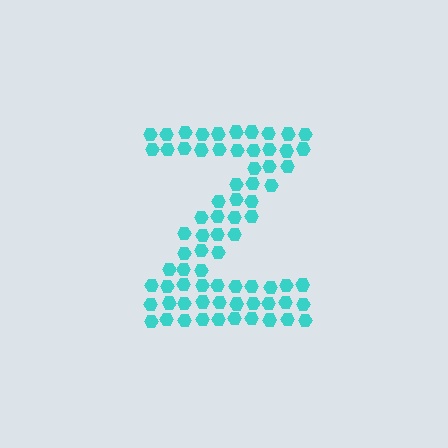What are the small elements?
The small elements are hexagons.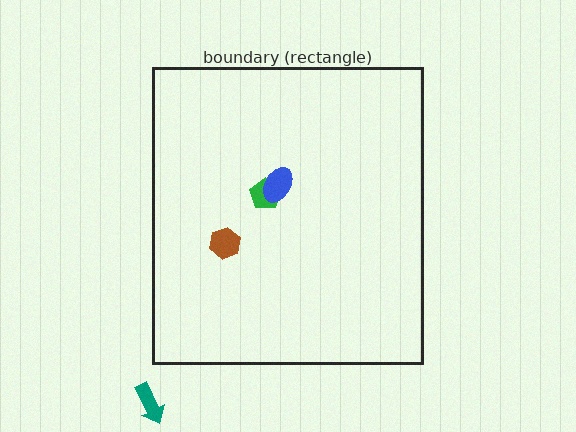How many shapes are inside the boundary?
3 inside, 1 outside.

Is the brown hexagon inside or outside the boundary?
Inside.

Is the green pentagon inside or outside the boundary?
Inside.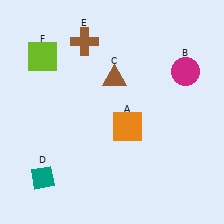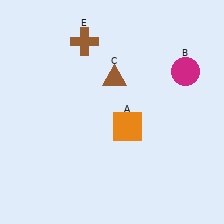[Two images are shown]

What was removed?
The lime square (F), the teal diamond (D) were removed in Image 2.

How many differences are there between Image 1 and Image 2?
There are 2 differences between the two images.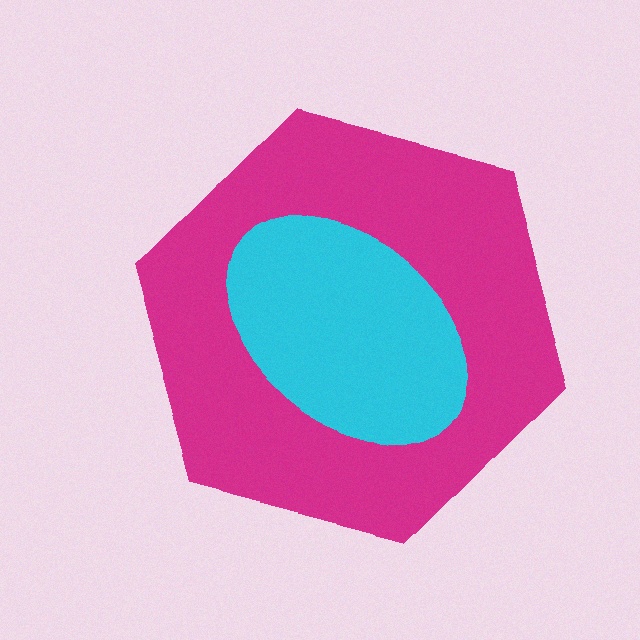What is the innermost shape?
The cyan ellipse.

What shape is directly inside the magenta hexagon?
The cyan ellipse.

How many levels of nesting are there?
2.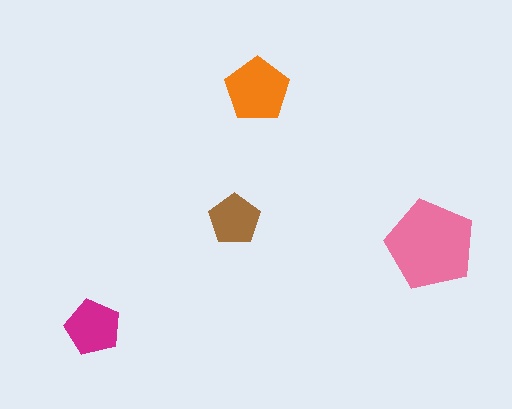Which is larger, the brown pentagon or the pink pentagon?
The pink one.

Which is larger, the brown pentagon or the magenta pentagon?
The magenta one.